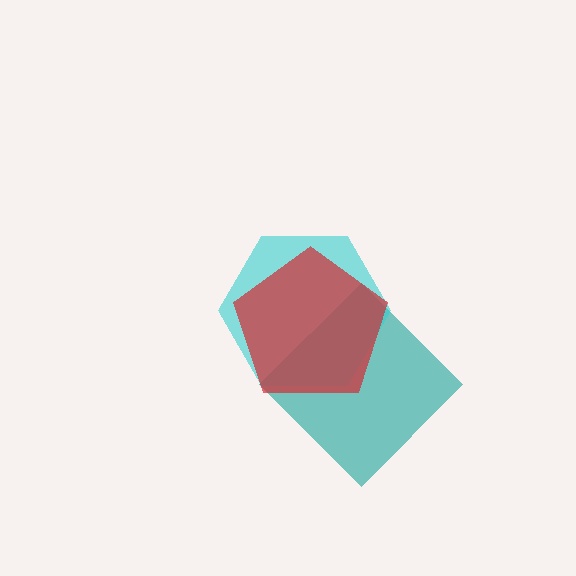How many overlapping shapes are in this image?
There are 3 overlapping shapes in the image.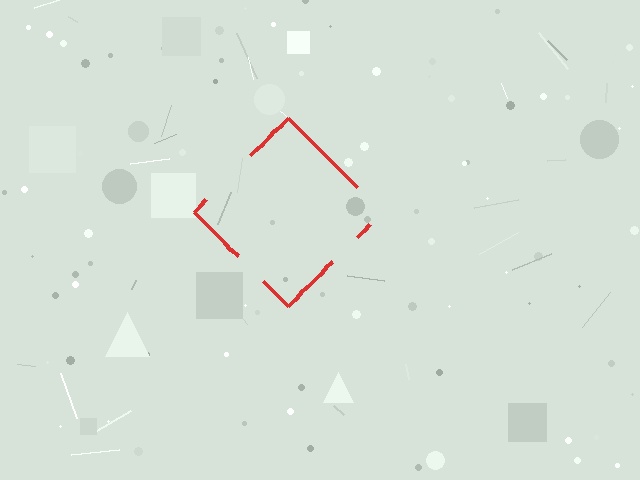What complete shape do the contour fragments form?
The contour fragments form a diamond.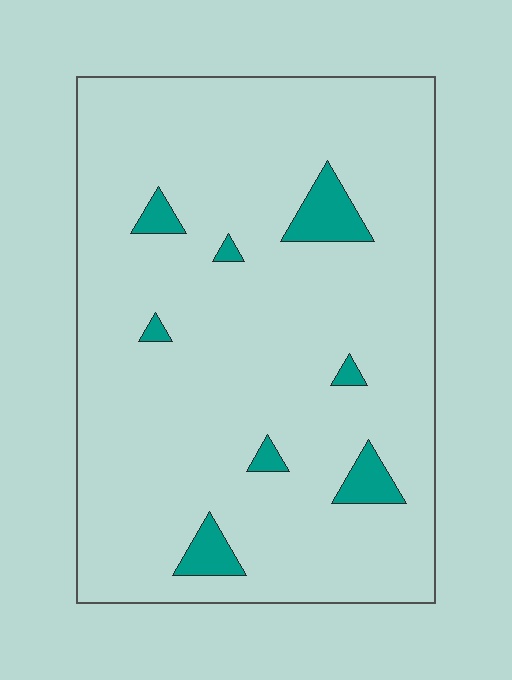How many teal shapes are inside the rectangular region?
8.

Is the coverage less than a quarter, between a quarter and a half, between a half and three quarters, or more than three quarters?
Less than a quarter.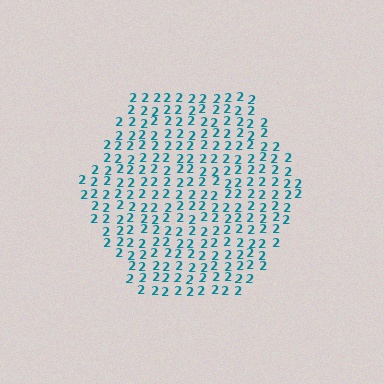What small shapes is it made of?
It is made of small digit 2's.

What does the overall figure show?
The overall figure shows a hexagon.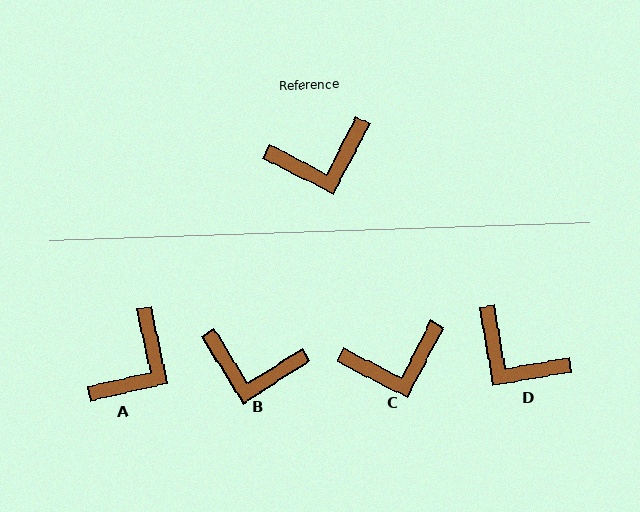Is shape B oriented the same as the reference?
No, it is off by about 30 degrees.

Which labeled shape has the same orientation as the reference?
C.